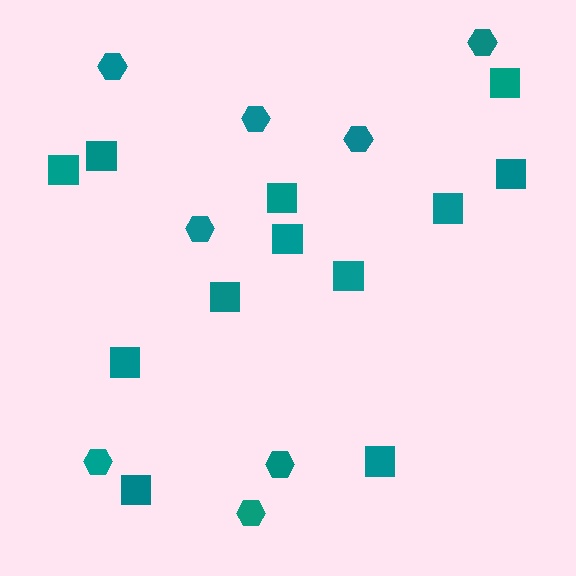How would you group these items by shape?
There are 2 groups: one group of squares (12) and one group of hexagons (8).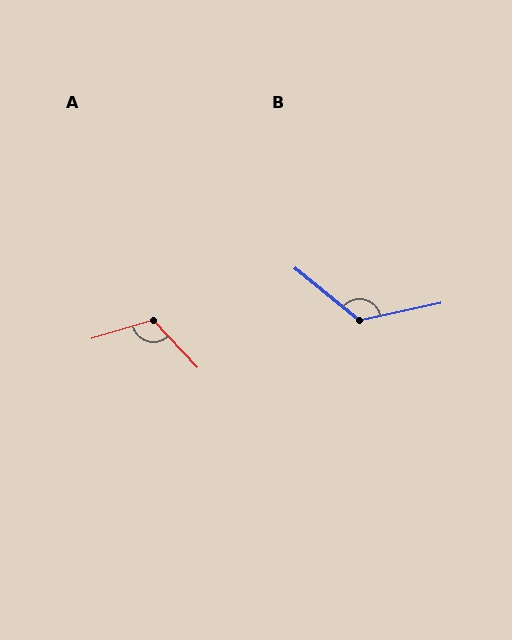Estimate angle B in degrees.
Approximately 129 degrees.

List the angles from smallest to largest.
A (116°), B (129°).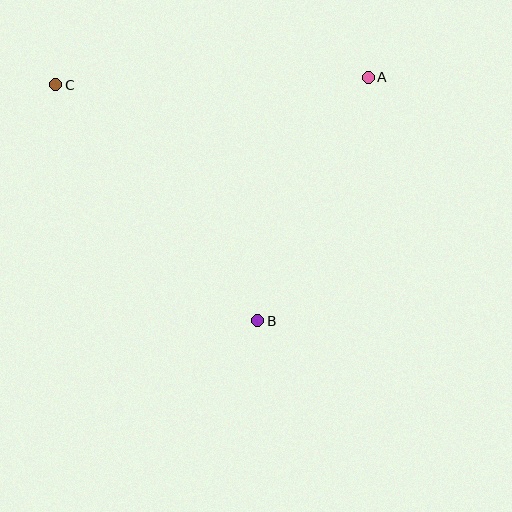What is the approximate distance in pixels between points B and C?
The distance between B and C is approximately 311 pixels.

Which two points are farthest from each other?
Points A and C are farthest from each other.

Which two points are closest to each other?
Points A and B are closest to each other.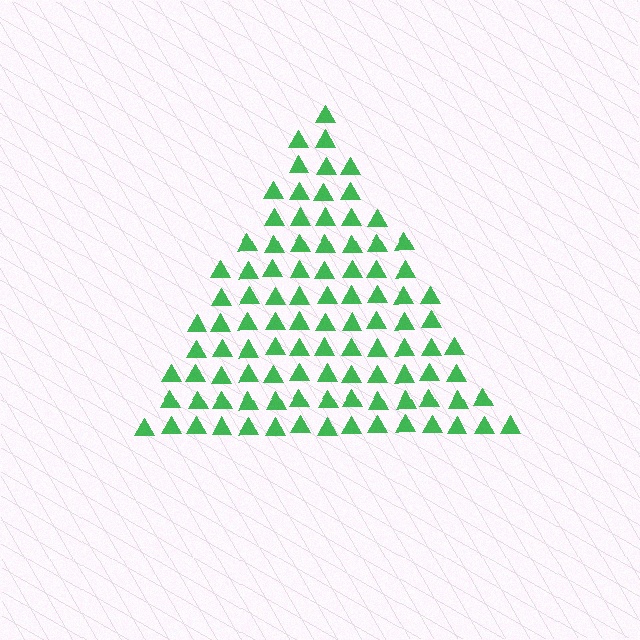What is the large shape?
The large shape is a triangle.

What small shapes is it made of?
It is made of small triangles.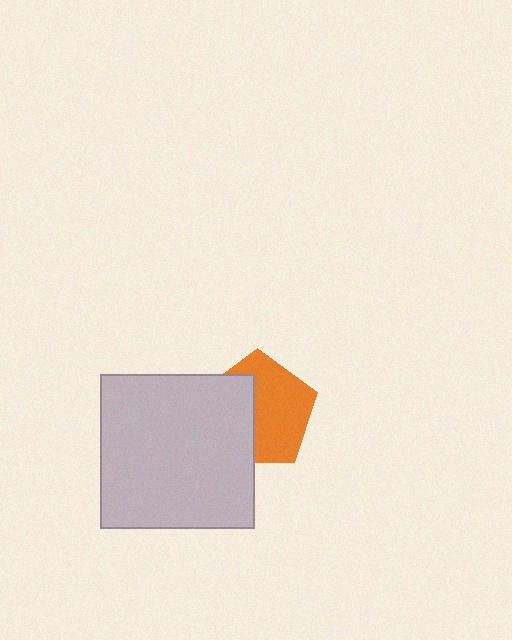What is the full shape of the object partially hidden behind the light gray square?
The partially hidden object is an orange pentagon.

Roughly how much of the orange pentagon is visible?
About half of it is visible (roughly 57%).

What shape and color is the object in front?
The object in front is a light gray square.